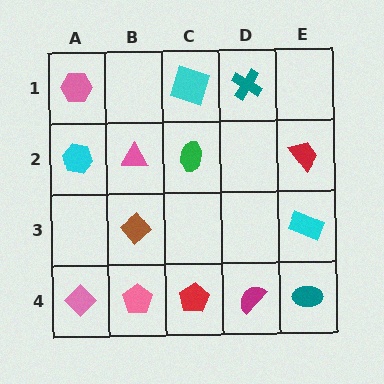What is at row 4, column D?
A magenta semicircle.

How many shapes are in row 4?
5 shapes.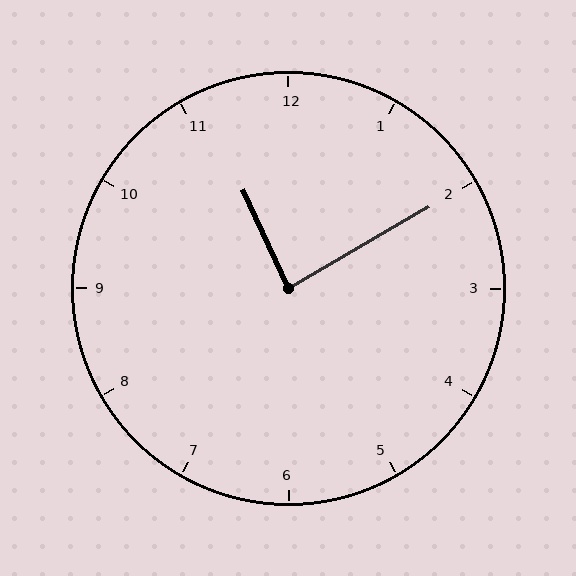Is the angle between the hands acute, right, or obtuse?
It is right.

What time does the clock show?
11:10.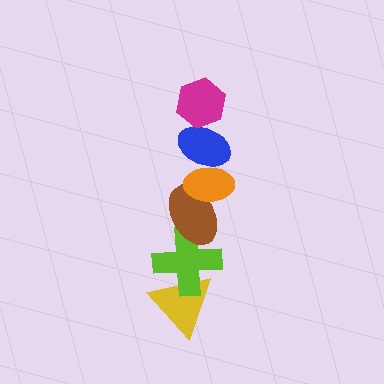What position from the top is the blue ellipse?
The blue ellipse is 2nd from the top.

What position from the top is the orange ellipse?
The orange ellipse is 3rd from the top.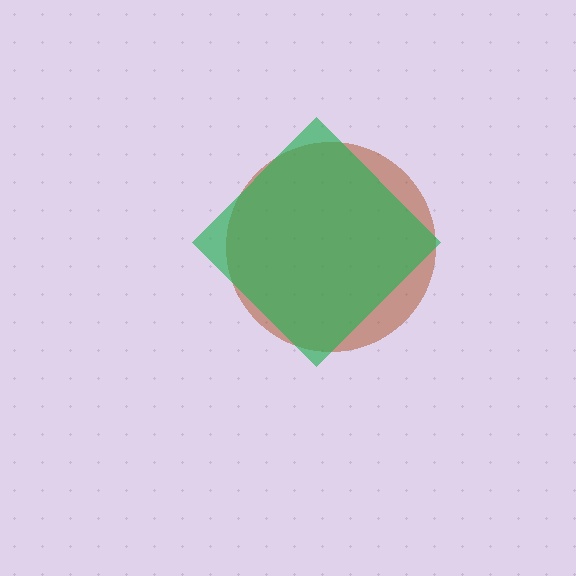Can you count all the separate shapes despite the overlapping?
Yes, there are 2 separate shapes.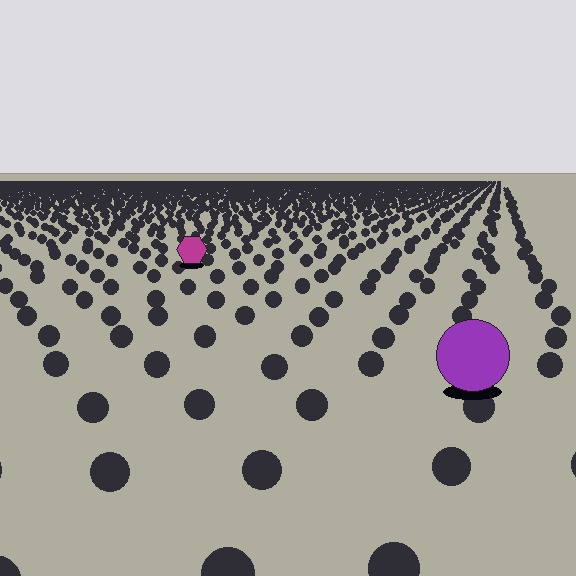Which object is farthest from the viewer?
The magenta hexagon is farthest from the viewer. It appears smaller and the ground texture around it is denser.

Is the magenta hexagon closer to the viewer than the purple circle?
No. The purple circle is closer — you can tell from the texture gradient: the ground texture is coarser near it.